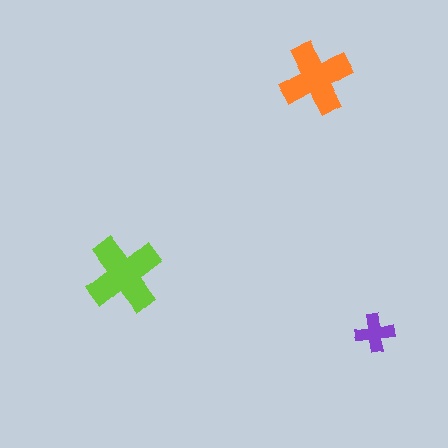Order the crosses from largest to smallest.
the lime one, the orange one, the purple one.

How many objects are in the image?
There are 3 objects in the image.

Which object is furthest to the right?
The purple cross is rightmost.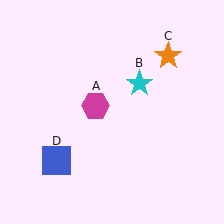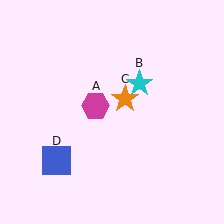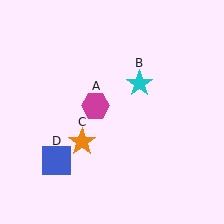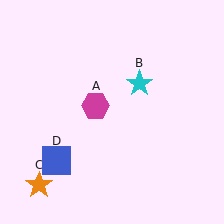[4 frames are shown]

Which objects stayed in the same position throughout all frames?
Magenta hexagon (object A) and cyan star (object B) and blue square (object D) remained stationary.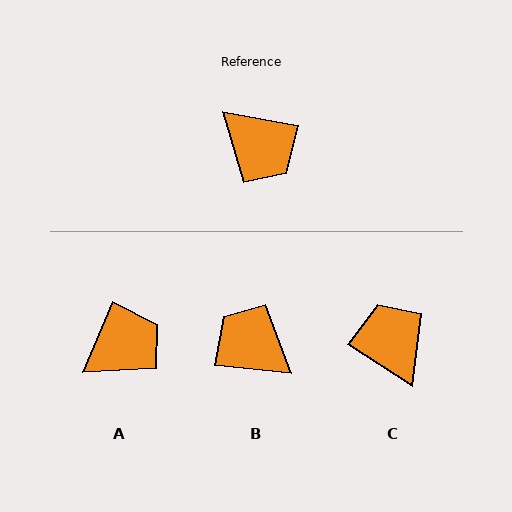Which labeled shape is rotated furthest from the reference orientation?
B, about 176 degrees away.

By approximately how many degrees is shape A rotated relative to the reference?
Approximately 77 degrees counter-clockwise.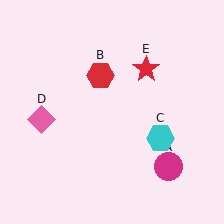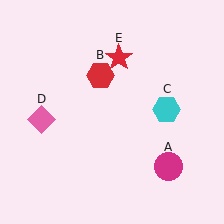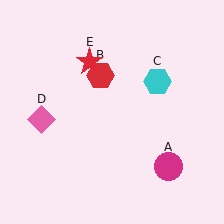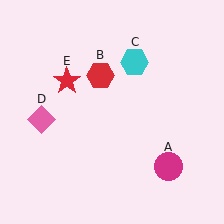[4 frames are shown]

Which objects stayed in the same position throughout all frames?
Magenta circle (object A) and red hexagon (object B) and pink diamond (object D) remained stationary.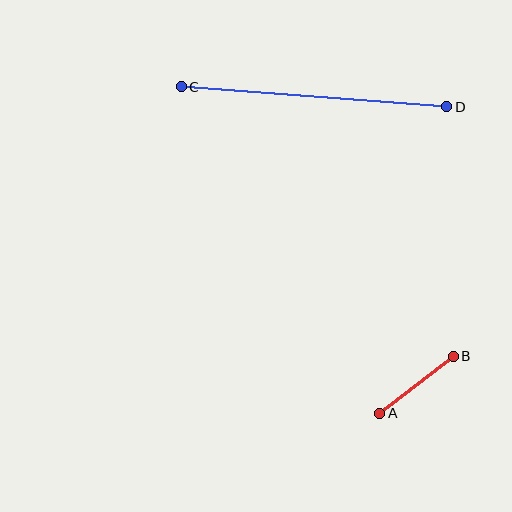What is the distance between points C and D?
The distance is approximately 266 pixels.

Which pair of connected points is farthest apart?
Points C and D are farthest apart.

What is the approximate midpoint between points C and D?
The midpoint is at approximately (314, 97) pixels.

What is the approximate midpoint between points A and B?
The midpoint is at approximately (417, 385) pixels.